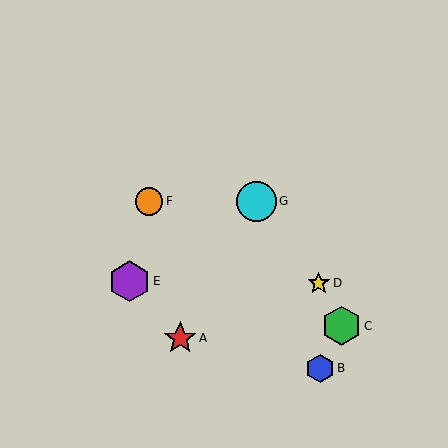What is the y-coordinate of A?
Object A is at y≈338.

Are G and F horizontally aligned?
Yes, both are at y≈201.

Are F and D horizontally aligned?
No, F is at y≈201 and D is at y≈283.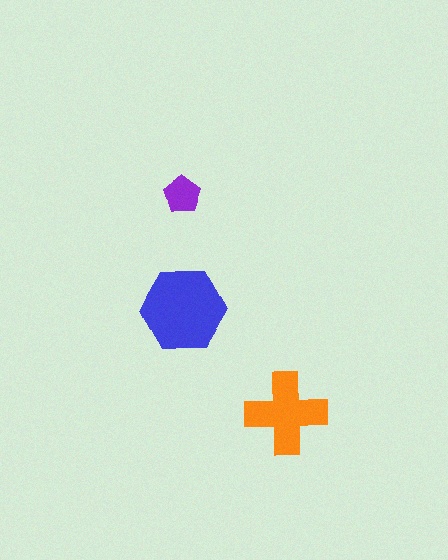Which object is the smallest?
The purple pentagon.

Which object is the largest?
The blue hexagon.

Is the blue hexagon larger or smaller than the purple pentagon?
Larger.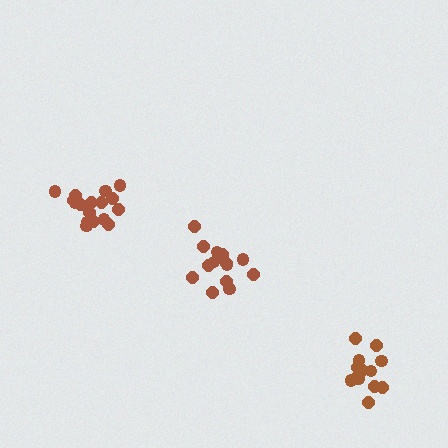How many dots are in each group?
Group 1: 18 dots, Group 2: 14 dots, Group 3: 14 dots (46 total).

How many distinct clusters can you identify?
There are 3 distinct clusters.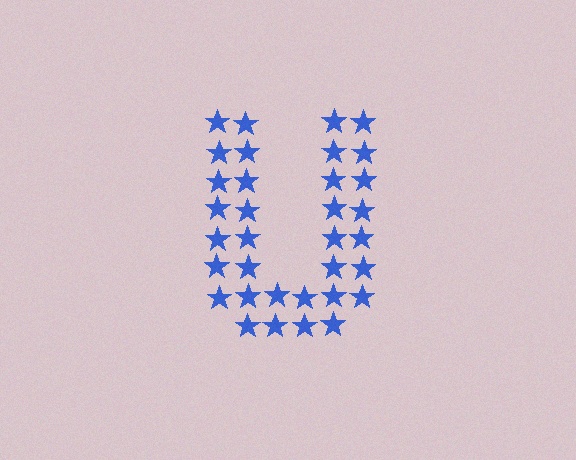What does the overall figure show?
The overall figure shows the letter U.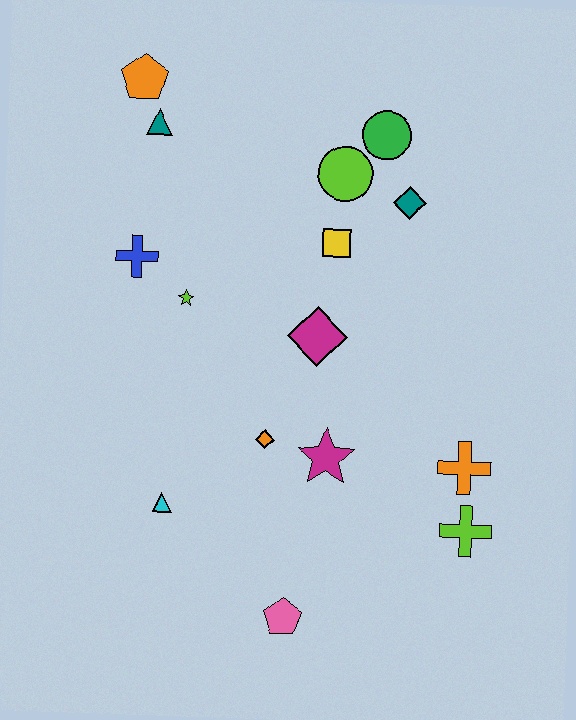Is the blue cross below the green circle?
Yes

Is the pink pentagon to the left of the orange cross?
Yes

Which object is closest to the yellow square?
The lime circle is closest to the yellow square.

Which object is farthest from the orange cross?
The orange pentagon is farthest from the orange cross.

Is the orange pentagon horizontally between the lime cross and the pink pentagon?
No